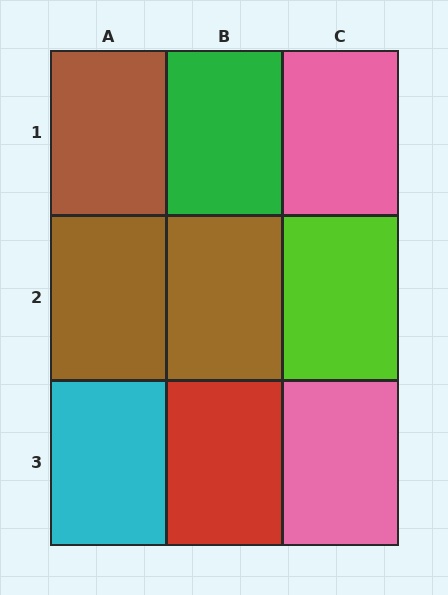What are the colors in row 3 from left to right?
Cyan, red, pink.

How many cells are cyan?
1 cell is cyan.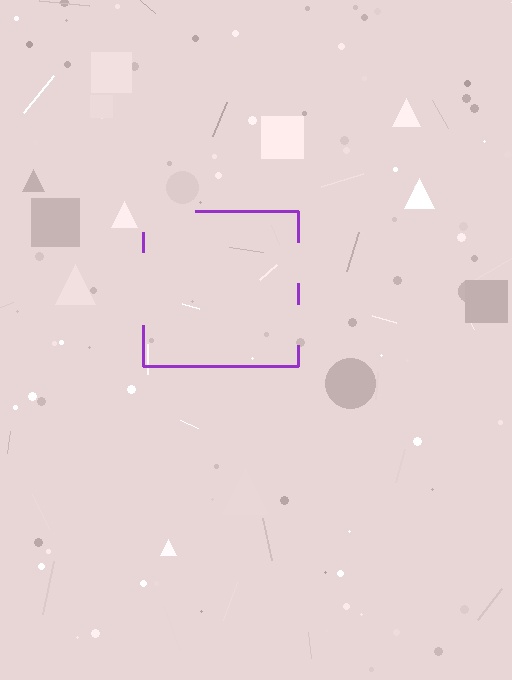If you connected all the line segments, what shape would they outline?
They would outline a square.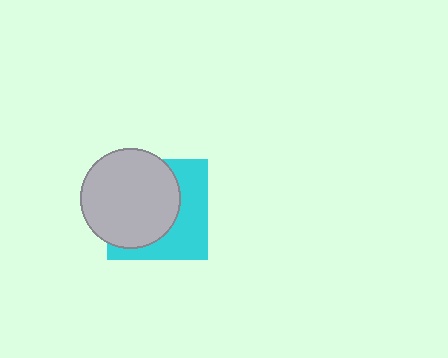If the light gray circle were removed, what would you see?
You would see the complete cyan square.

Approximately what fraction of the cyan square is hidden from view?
Roughly 58% of the cyan square is hidden behind the light gray circle.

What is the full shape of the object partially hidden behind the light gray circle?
The partially hidden object is a cyan square.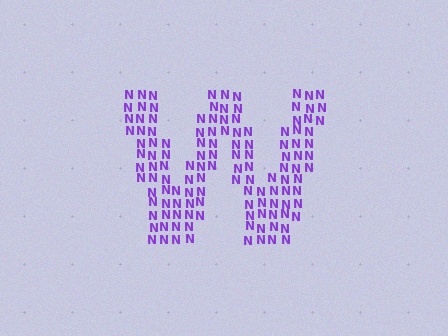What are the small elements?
The small elements are letter N's.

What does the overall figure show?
The overall figure shows the letter W.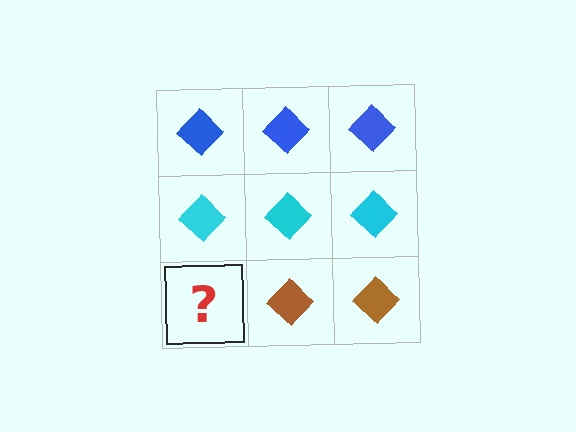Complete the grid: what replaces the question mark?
The question mark should be replaced with a brown diamond.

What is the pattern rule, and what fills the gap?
The rule is that each row has a consistent color. The gap should be filled with a brown diamond.